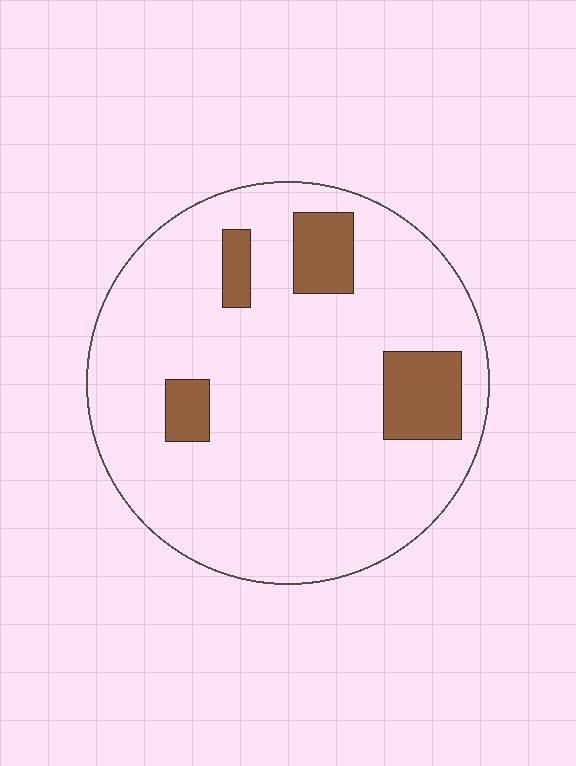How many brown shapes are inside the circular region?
4.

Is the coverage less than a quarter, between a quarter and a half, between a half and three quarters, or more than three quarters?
Less than a quarter.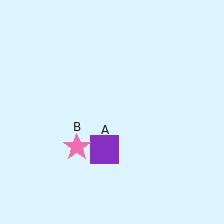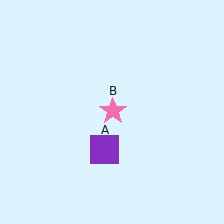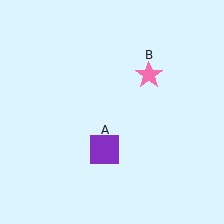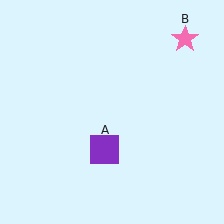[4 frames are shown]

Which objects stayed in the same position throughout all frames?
Purple square (object A) remained stationary.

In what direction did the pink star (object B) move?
The pink star (object B) moved up and to the right.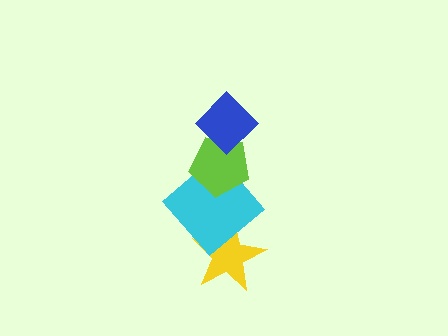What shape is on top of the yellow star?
The cyan diamond is on top of the yellow star.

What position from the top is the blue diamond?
The blue diamond is 1st from the top.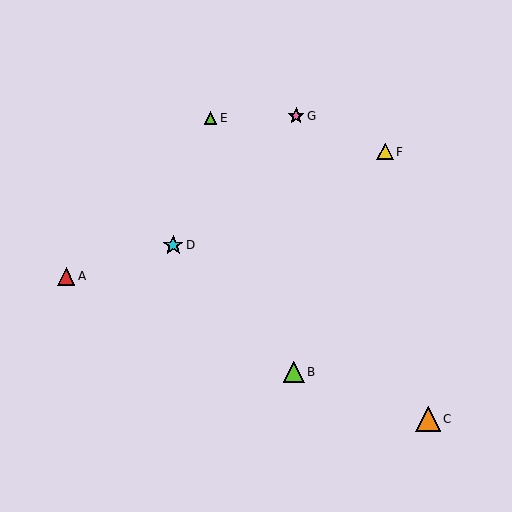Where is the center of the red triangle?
The center of the red triangle is at (66, 276).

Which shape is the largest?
The orange triangle (labeled C) is the largest.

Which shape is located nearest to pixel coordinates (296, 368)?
The lime triangle (labeled B) at (294, 372) is nearest to that location.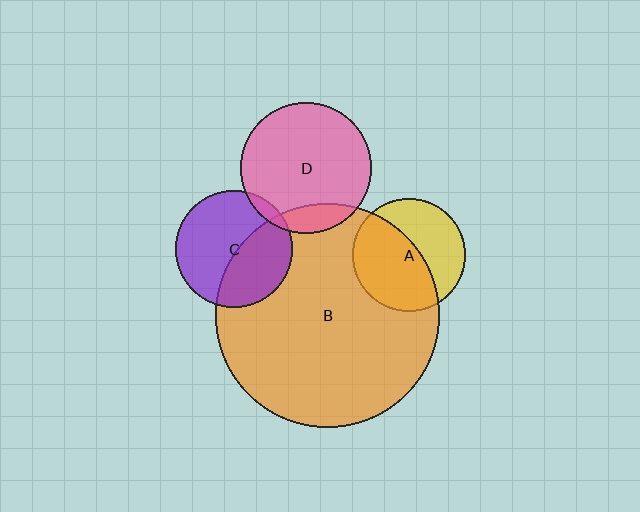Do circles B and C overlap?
Yes.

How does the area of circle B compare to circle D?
Approximately 2.9 times.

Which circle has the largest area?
Circle B (orange).